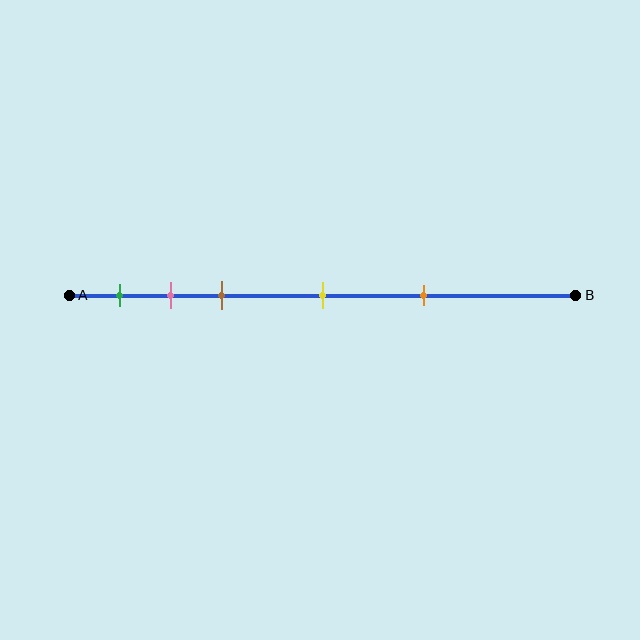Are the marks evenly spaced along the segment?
No, the marks are not evenly spaced.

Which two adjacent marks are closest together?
The pink and brown marks are the closest adjacent pair.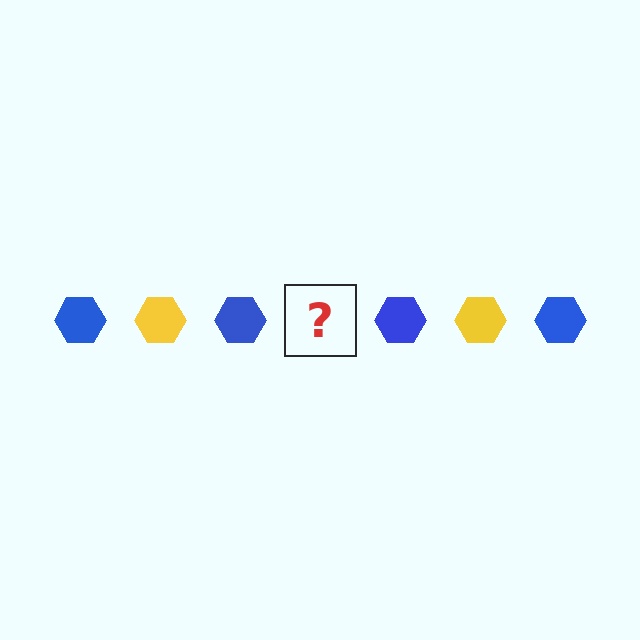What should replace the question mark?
The question mark should be replaced with a yellow hexagon.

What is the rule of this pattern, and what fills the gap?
The rule is that the pattern cycles through blue, yellow hexagons. The gap should be filled with a yellow hexagon.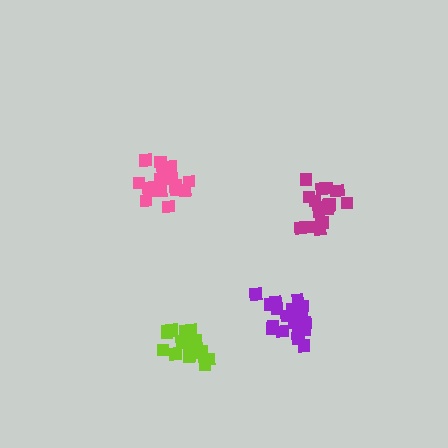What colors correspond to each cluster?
The clusters are colored: pink, magenta, purple, lime.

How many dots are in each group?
Group 1: 17 dots, Group 2: 18 dots, Group 3: 19 dots, Group 4: 19 dots (73 total).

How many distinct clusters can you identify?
There are 4 distinct clusters.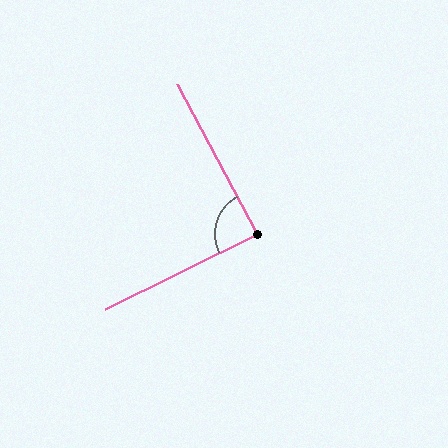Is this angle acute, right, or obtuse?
It is approximately a right angle.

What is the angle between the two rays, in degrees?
Approximately 88 degrees.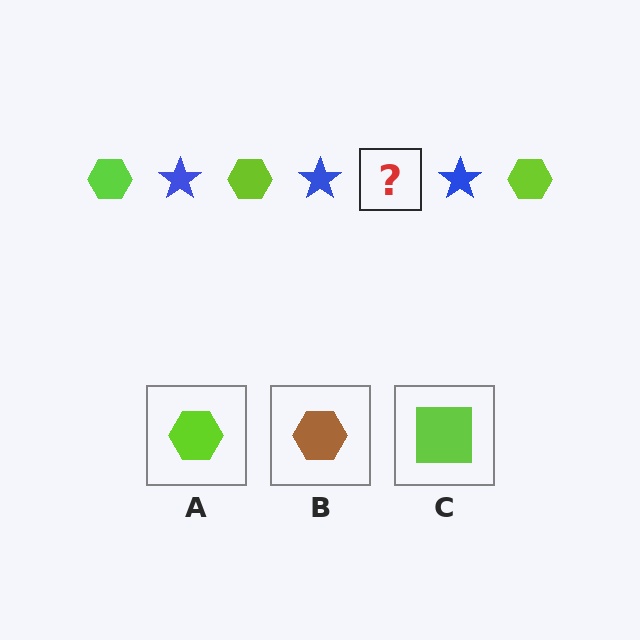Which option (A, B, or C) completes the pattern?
A.